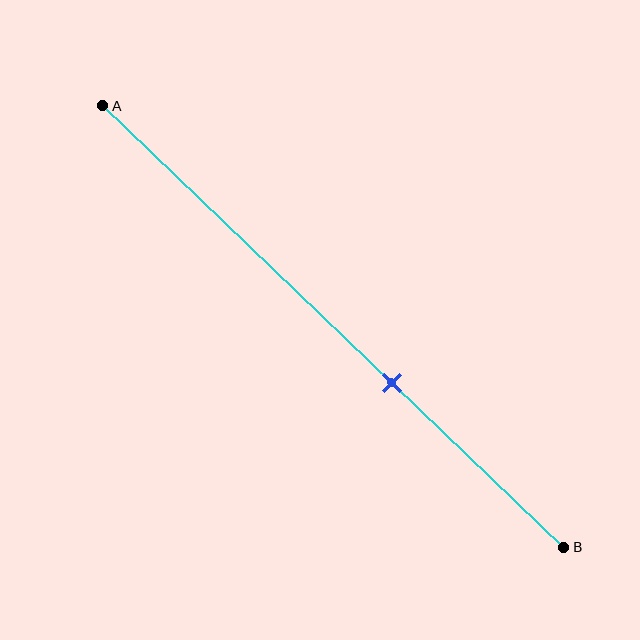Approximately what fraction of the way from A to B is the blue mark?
The blue mark is approximately 65% of the way from A to B.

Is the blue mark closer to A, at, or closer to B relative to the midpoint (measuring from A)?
The blue mark is closer to point B than the midpoint of segment AB.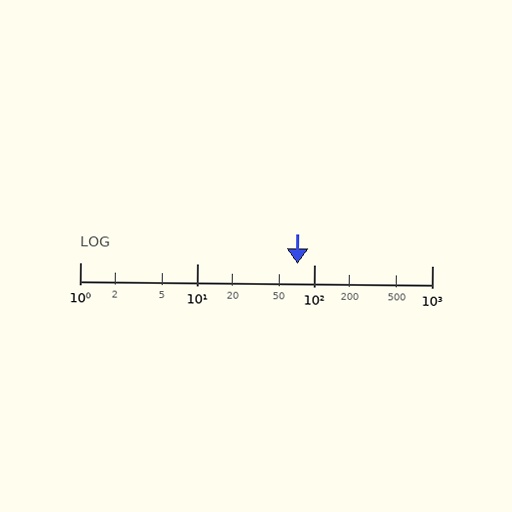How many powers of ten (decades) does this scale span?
The scale spans 3 decades, from 1 to 1000.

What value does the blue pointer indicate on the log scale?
The pointer indicates approximately 72.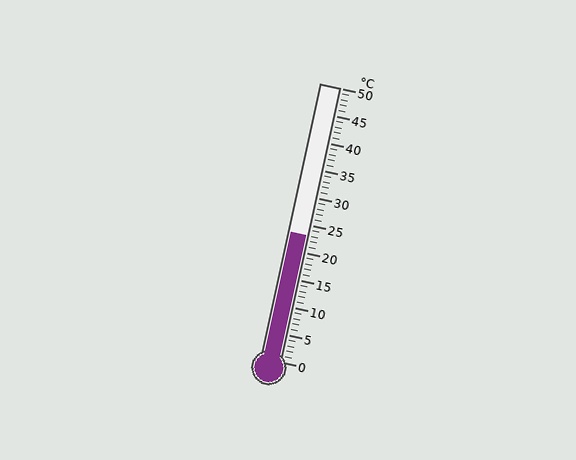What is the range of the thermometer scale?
The thermometer scale ranges from 0°C to 50°C.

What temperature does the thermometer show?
The thermometer shows approximately 23°C.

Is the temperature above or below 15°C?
The temperature is above 15°C.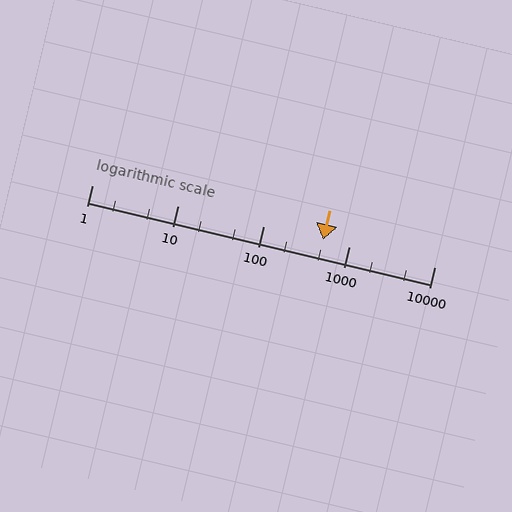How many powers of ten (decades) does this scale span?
The scale spans 4 decades, from 1 to 10000.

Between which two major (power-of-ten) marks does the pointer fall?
The pointer is between 100 and 1000.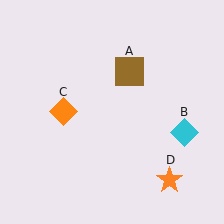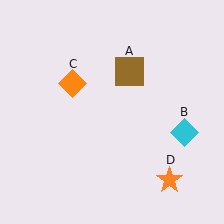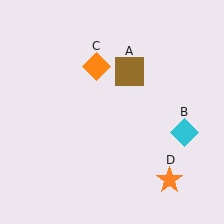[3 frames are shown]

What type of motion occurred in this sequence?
The orange diamond (object C) rotated clockwise around the center of the scene.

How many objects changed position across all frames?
1 object changed position: orange diamond (object C).